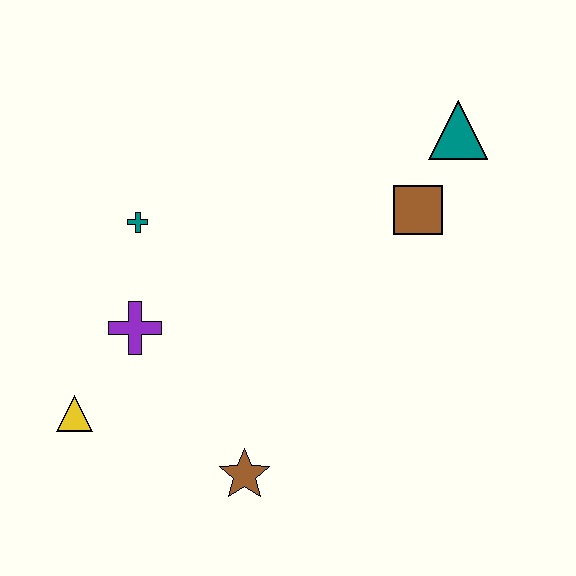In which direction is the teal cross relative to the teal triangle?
The teal cross is to the left of the teal triangle.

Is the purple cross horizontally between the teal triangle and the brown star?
No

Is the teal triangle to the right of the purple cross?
Yes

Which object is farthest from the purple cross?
The teal triangle is farthest from the purple cross.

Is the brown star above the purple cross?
No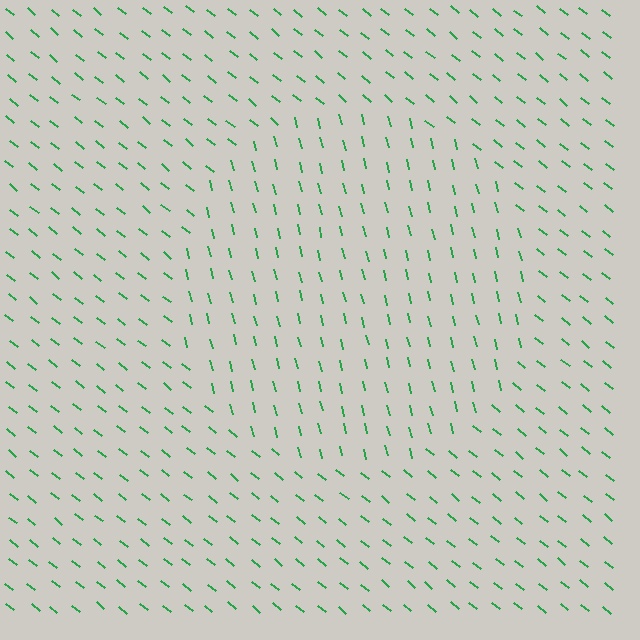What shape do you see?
I see a circle.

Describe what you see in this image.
The image is filled with small green line segments. A circle region in the image has lines oriented differently from the surrounding lines, creating a visible texture boundary.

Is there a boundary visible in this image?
Yes, there is a texture boundary formed by a change in line orientation.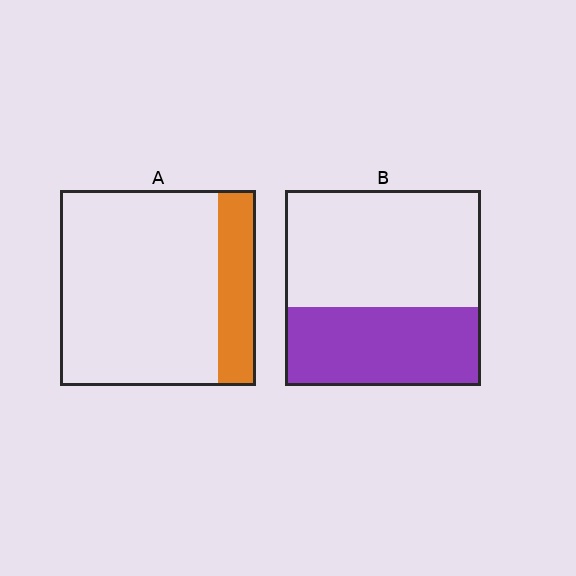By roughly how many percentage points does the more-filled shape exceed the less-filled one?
By roughly 20 percentage points (B over A).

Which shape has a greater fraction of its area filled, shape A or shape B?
Shape B.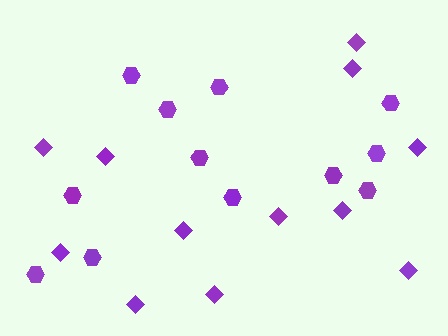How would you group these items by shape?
There are 2 groups: one group of diamonds (12) and one group of hexagons (12).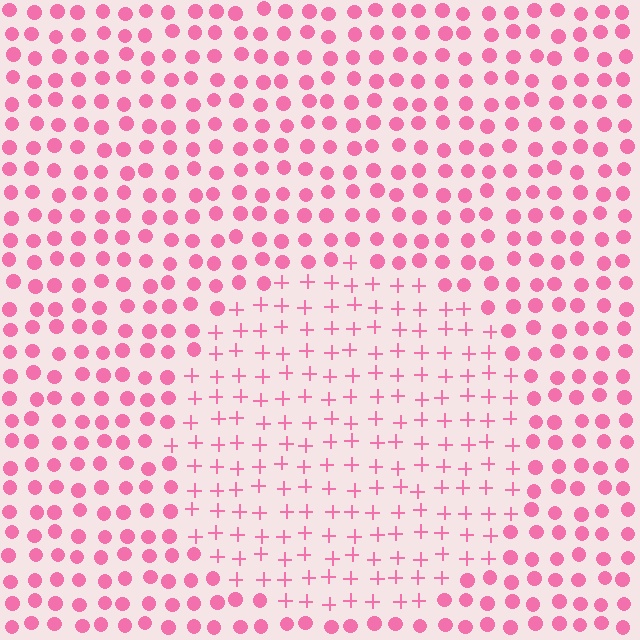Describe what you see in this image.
The image is filled with small pink elements arranged in a uniform grid. A circle-shaped region contains plus signs, while the surrounding area contains circles. The boundary is defined purely by the change in element shape.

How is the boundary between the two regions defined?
The boundary is defined by a change in element shape: plus signs inside vs. circles outside. All elements share the same color and spacing.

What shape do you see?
I see a circle.